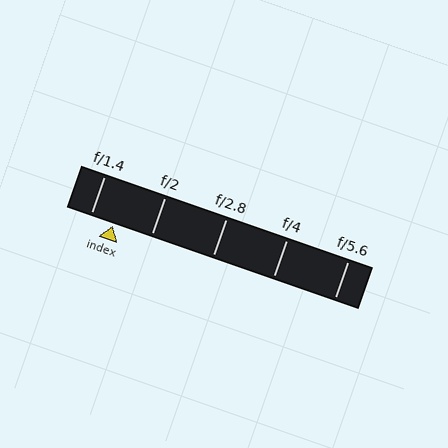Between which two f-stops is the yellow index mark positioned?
The index mark is between f/1.4 and f/2.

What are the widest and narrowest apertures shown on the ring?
The widest aperture shown is f/1.4 and the narrowest is f/5.6.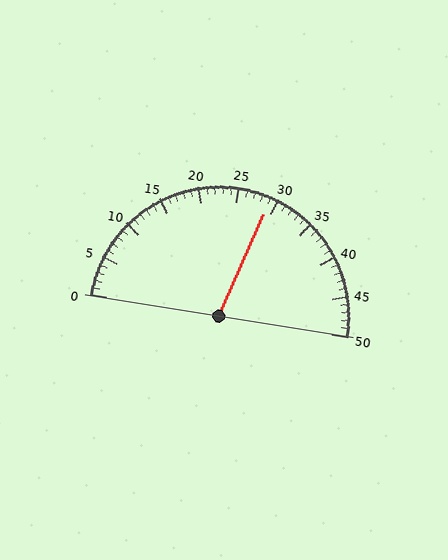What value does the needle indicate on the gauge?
The needle indicates approximately 29.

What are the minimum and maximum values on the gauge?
The gauge ranges from 0 to 50.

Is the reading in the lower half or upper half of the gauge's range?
The reading is in the upper half of the range (0 to 50).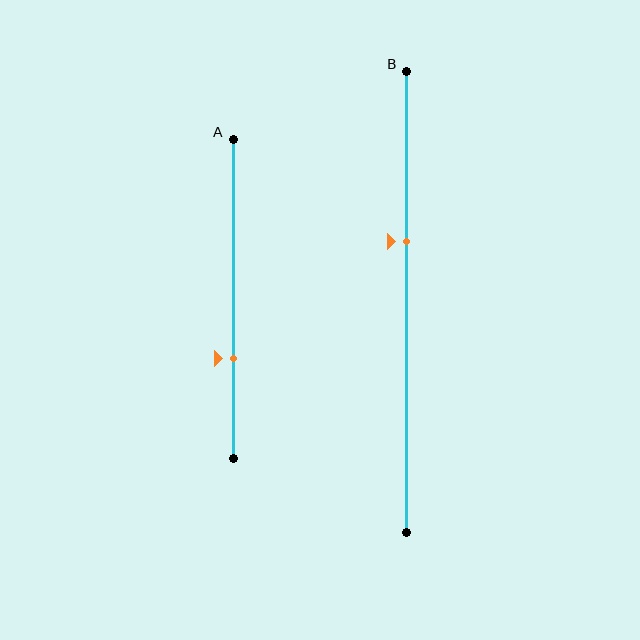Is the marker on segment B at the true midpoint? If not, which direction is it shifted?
No, the marker on segment B is shifted upward by about 13% of the segment length.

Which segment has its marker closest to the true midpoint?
Segment B has its marker closest to the true midpoint.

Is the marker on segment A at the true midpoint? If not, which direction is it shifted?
No, the marker on segment A is shifted downward by about 18% of the segment length.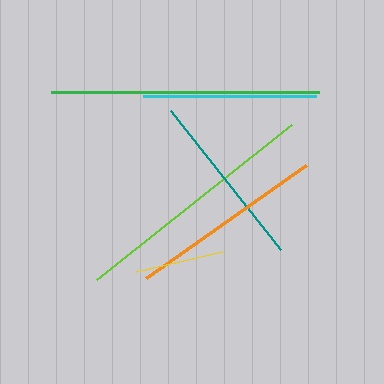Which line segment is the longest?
The green line is the longest at approximately 269 pixels.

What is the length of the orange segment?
The orange segment is approximately 196 pixels long.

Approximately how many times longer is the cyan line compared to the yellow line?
The cyan line is approximately 2.0 times the length of the yellow line.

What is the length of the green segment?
The green segment is approximately 269 pixels long.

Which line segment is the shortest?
The yellow line is the shortest at approximately 87 pixels.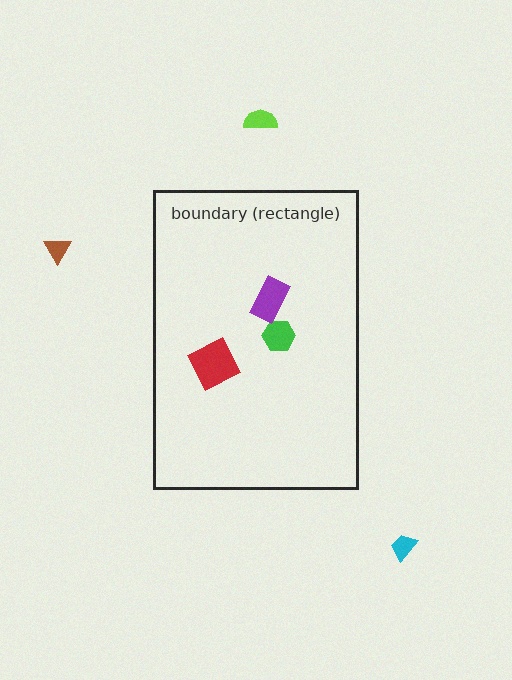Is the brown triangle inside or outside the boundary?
Outside.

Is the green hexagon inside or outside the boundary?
Inside.